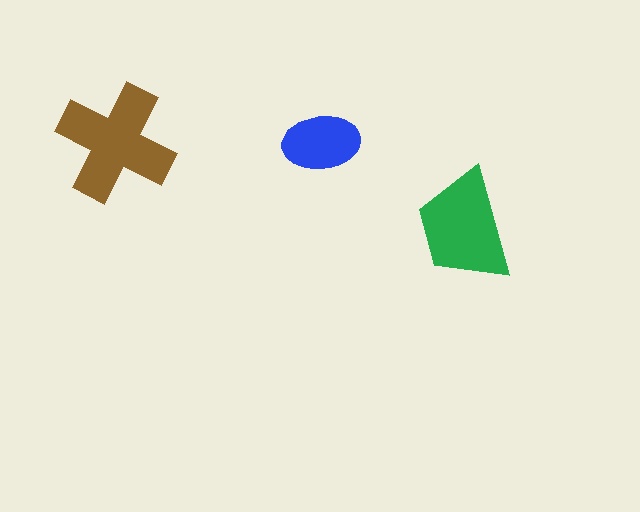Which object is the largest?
The brown cross.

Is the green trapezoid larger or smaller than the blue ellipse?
Larger.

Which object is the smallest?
The blue ellipse.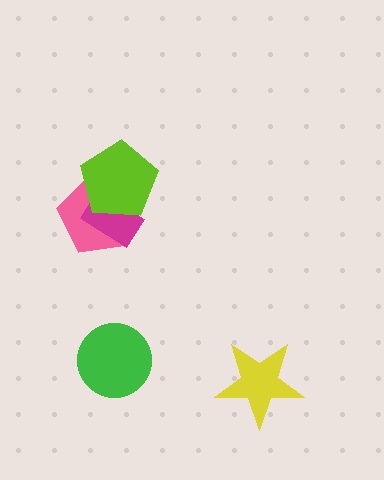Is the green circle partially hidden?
No, no other shape covers it.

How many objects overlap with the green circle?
0 objects overlap with the green circle.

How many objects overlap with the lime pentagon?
2 objects overlap with the lime pentagon.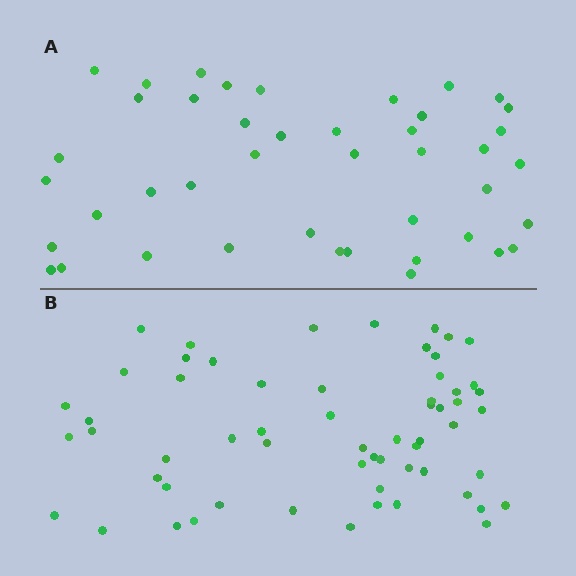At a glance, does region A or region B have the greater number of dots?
Region B (the bottom region) has more dots.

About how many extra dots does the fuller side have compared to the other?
Region B has approximately 15 more dots than region A.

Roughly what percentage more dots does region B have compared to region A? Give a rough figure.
About 40% more.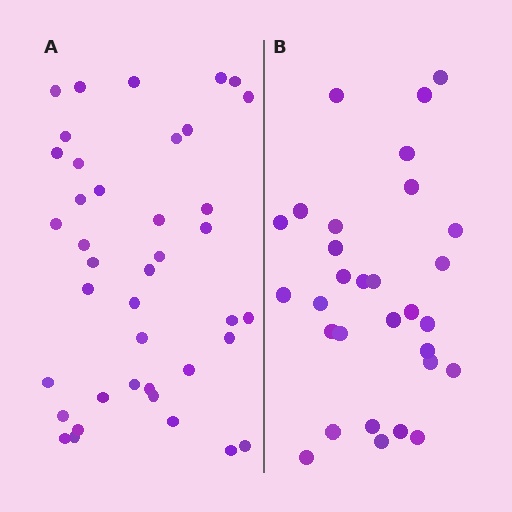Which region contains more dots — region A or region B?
Region A (the left region) has more dots.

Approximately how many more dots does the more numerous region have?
Region A has roughly 10 or so more dots than region B.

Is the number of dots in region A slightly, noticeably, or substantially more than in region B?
Region A has noticeably more, but not dramatically so. The ratio is roughly 1.3 to 1.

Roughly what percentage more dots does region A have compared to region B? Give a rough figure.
About 35% more.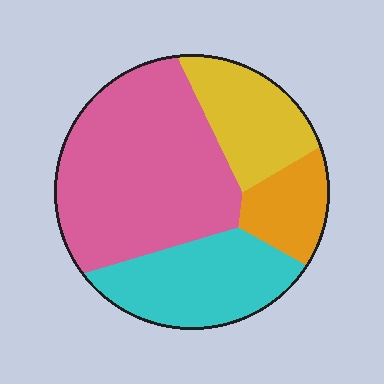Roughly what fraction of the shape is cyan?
Cyan covers about 25% of the shape.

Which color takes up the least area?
Orange, at roughly 10%.